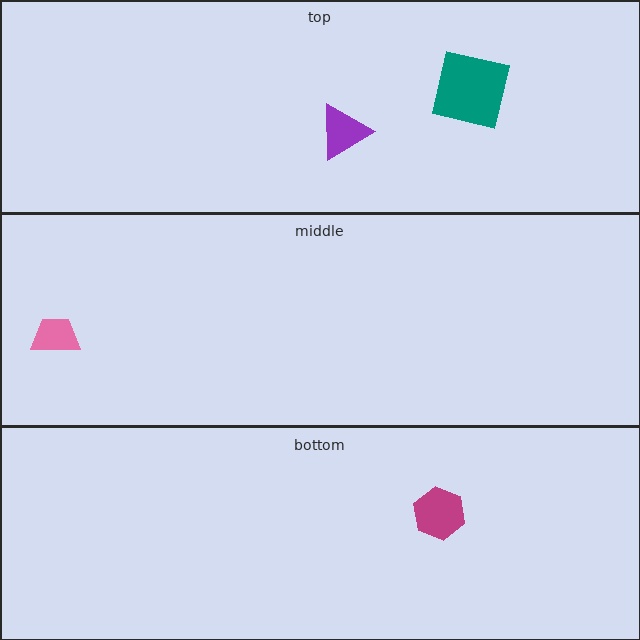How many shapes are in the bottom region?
1.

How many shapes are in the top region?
2.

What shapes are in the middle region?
The pink trapezoid.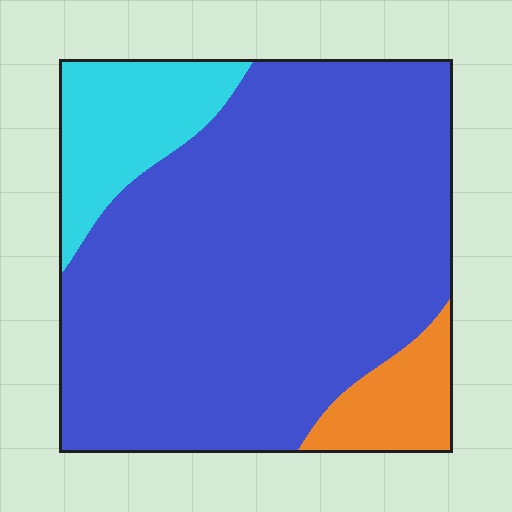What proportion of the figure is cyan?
Cyan covers about 15% of the figure.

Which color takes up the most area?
Blue, at roughly 80%.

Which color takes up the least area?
Orange, at roughly 10%.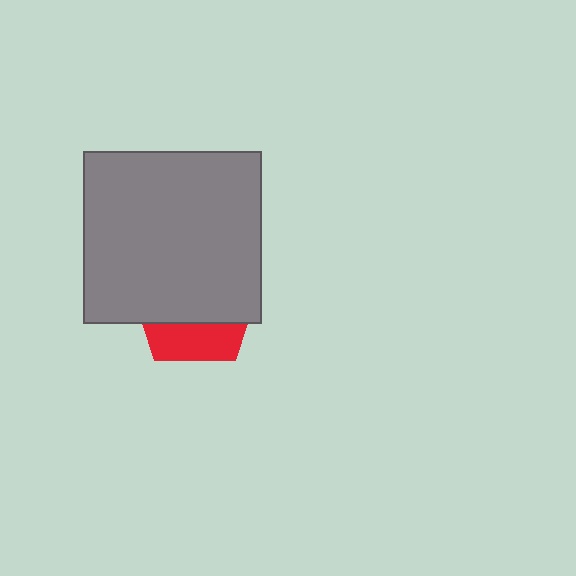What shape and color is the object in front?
The object in front is a gray rectangle.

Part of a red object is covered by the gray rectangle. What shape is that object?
It is a pentagon.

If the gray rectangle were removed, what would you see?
You would see the complete red pentagon.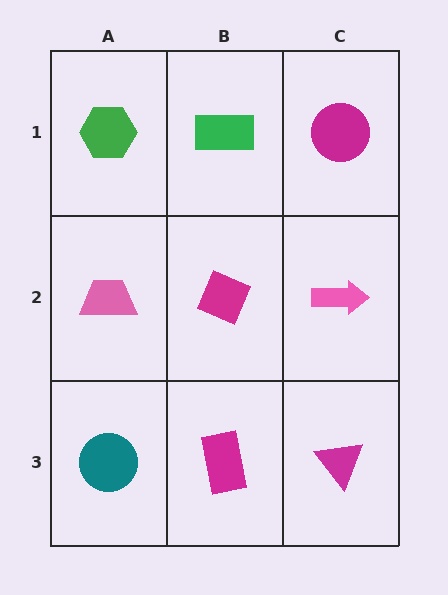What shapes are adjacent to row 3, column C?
A pink arrow (row 2, column C), a magenta rectangle (row 3, column B).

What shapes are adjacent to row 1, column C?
A pink arrow (row 2, column C), a green rectangle (row 1, column B).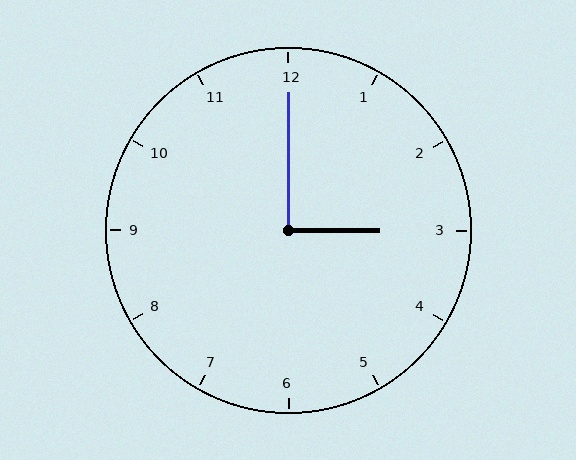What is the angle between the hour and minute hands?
Approximately 90 degrees.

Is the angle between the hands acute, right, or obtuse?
It is right.